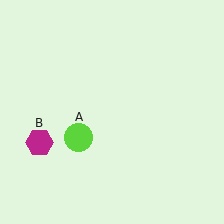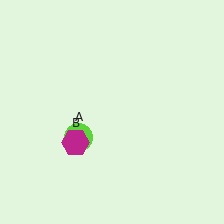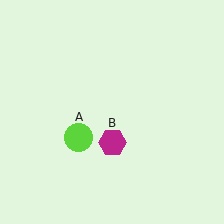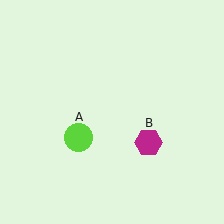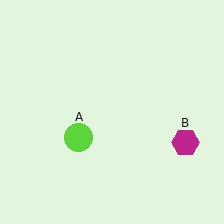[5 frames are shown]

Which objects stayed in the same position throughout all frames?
Lime circle (object A) remained stationary.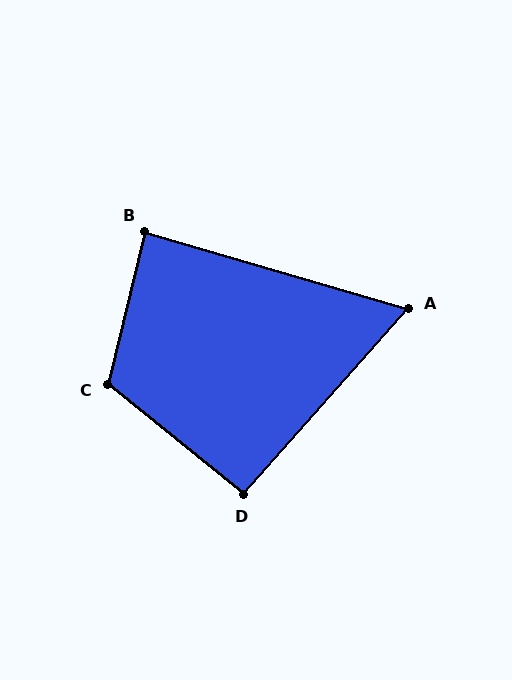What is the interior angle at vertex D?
Approximately 93 degrees (approximately right).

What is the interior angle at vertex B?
Approximately 87 degrees (approximately right).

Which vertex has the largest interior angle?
C, at approximately 115 degrees.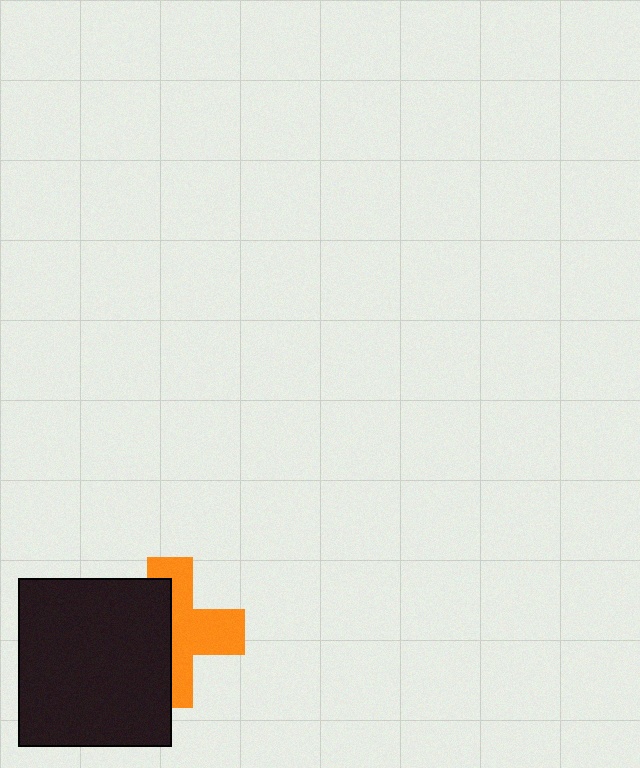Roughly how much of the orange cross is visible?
About half of it is visible (roughly 52%).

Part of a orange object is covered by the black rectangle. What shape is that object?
It is a cross.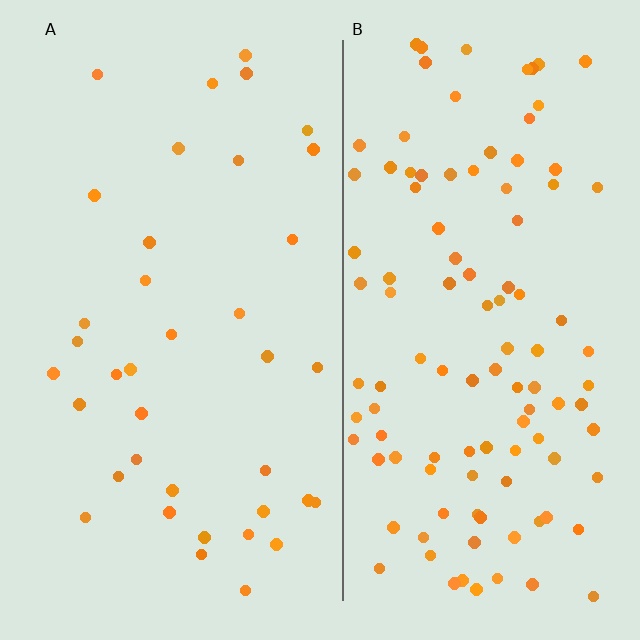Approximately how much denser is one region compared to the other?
Approximately 2.9× — region B over region A.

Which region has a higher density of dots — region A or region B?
B (the right).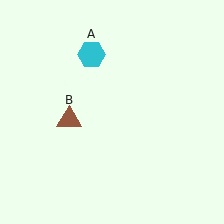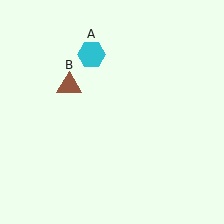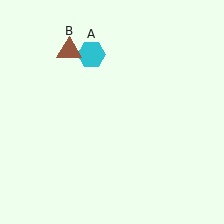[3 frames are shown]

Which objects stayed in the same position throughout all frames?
Cyan hexagon (object A) remained stationary.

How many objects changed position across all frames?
1 object changed position: brown triangle (object B).